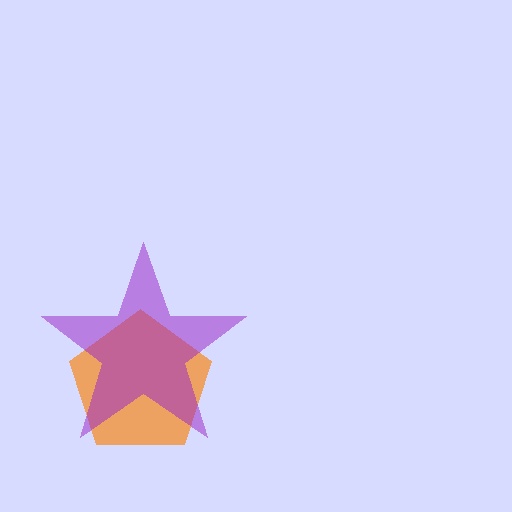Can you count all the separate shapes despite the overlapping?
Yes, there are 2 separate shapes.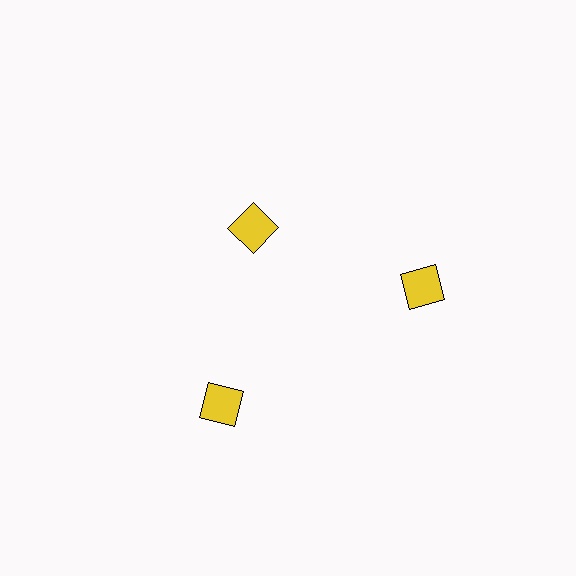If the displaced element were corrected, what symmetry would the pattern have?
It would have 3-fold rotational symmetry — the pattern would map onto itself every 120 degrees.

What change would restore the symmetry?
The symmetry would be restored by moving it outward, back onto the ring so that all 3 squares sit at equal angles and equal distance from the center.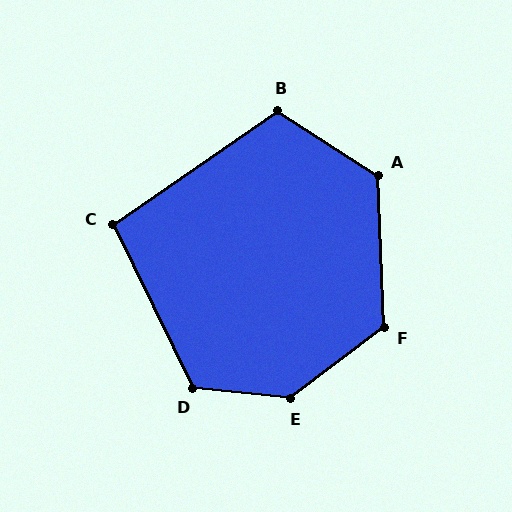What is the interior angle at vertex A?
Approximately 125 degrees (obtuse).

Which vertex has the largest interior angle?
E, at approximately 137 degrees.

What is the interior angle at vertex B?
Approximately 113 degrees (obtuse).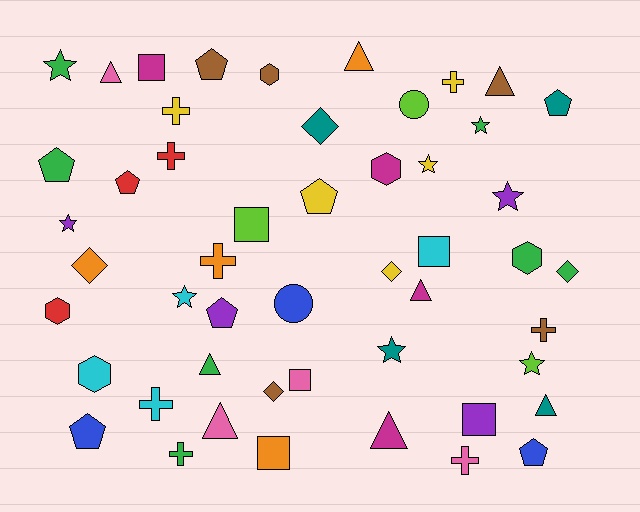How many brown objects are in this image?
There are 5 brown objects.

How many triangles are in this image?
There are 8 triangles.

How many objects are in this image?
There are 50 objects.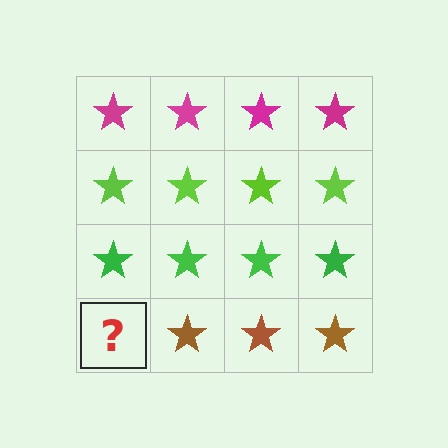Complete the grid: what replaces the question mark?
The question mark should be replaced with a brown star.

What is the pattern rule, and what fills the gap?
The rule is that each row has a consistent color. The gap should be filled with a brown star.